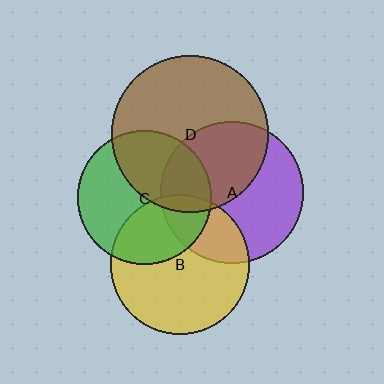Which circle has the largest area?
Circle D (brown).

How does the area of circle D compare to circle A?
Approximately 1.2 times.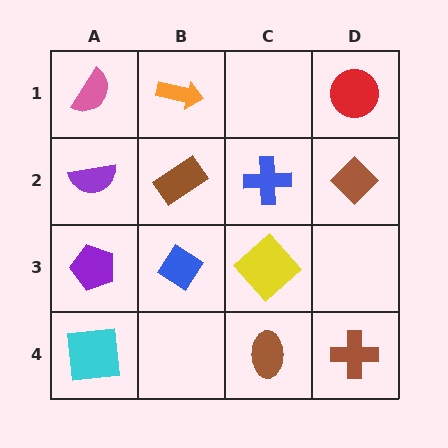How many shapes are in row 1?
3 shapes.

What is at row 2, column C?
A blue cross.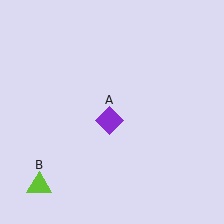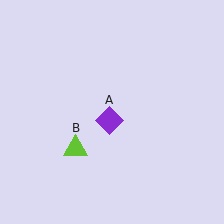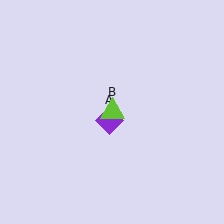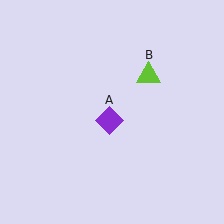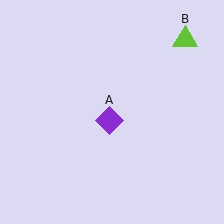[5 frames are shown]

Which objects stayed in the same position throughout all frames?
Purple diamond (object A) remained stationary.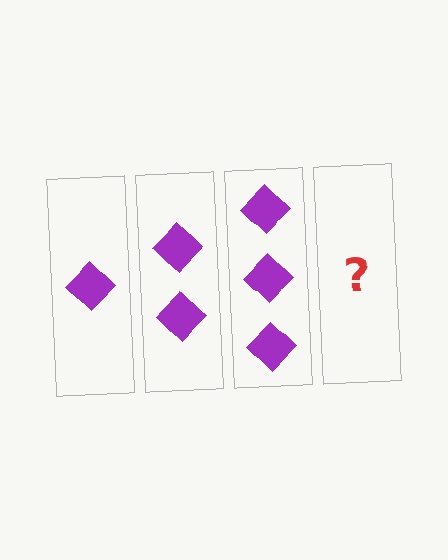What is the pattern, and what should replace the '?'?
The pattern is that each step adds one more diamond. The '?' should be 4 diamonds.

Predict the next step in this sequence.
The next step is 4 diamonds.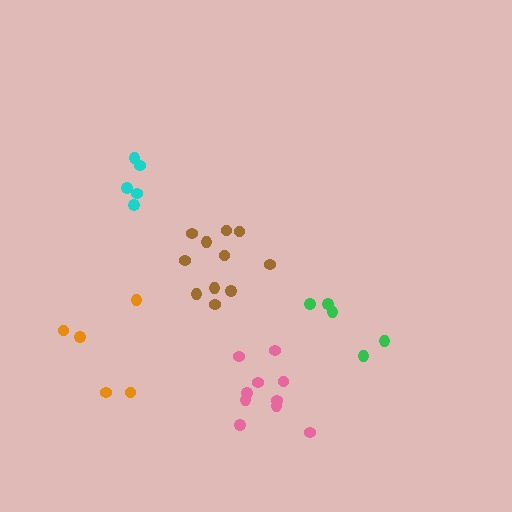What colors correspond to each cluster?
The clusters are colored: pink, cyan, orange, green, brown.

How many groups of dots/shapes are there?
There are 5 groups.